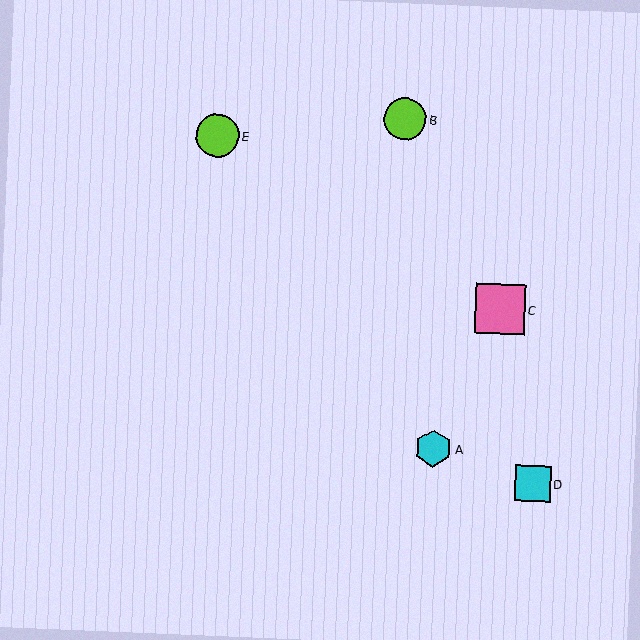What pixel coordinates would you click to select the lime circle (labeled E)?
Click at (217, 136) to select the lime circle E.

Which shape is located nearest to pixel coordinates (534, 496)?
The cyan square (labeled D) at (533, 484) is nearest to that location.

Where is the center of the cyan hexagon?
The center of the cyan hexagon is at (433, 449).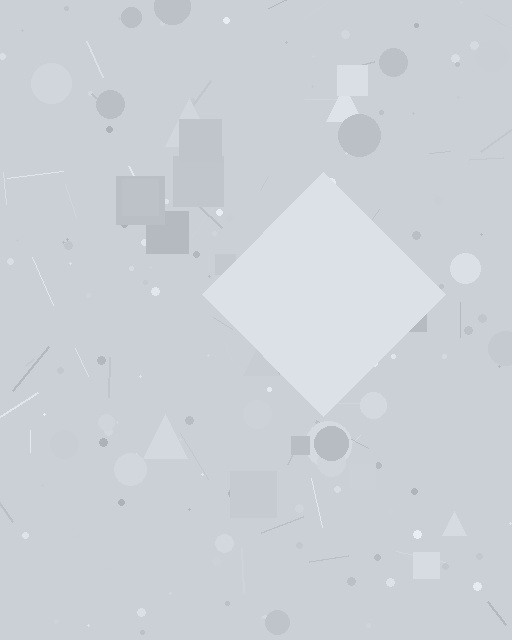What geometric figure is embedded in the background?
A diamond is embedded in the background.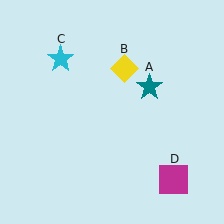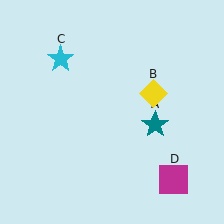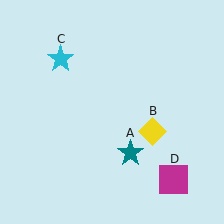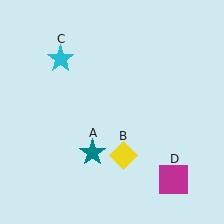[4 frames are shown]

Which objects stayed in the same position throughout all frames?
Cyan star (object C) and magenta square (object D) remained stationary.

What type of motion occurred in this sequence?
The teal star (object A), yellow diamond (object B) rotated clockwise around the center of the scene.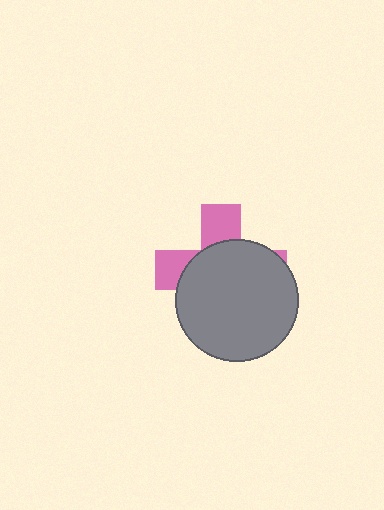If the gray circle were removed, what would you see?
You would see the complete pink cross.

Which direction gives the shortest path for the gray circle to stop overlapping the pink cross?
Moving toward the lower-right gives the shortest separation.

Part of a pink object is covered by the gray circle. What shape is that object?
It is a cross.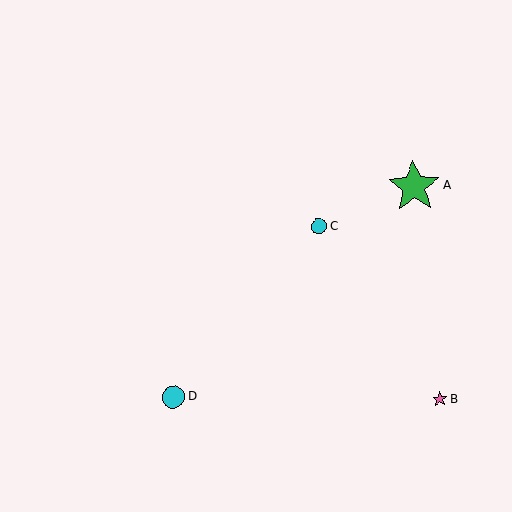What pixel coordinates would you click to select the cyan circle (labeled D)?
Click at (173, 397) to select the cyan circle D.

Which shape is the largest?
The green star (labeled A) is the largest.